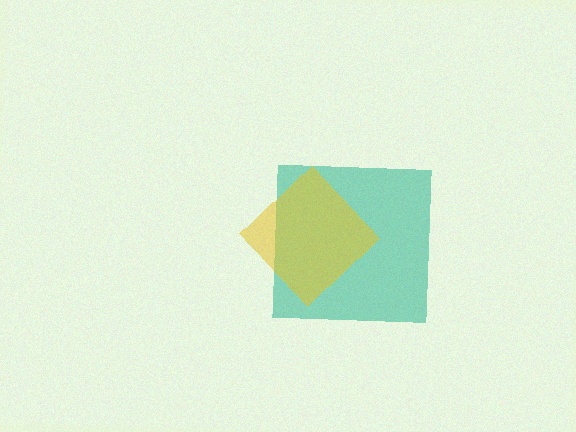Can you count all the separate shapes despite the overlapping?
Yes, there are 2 separate shapes.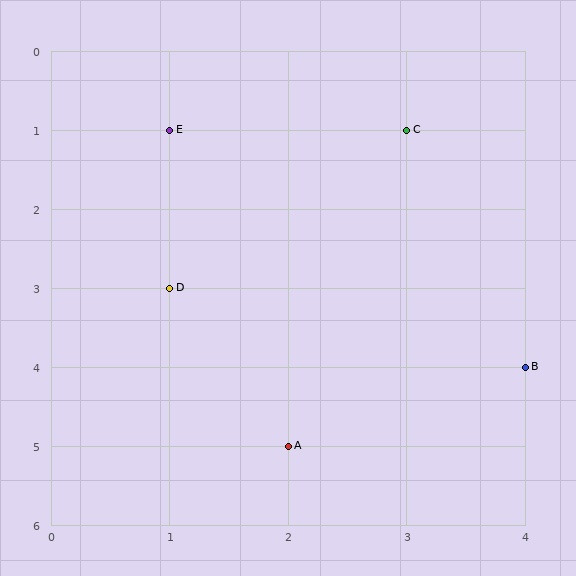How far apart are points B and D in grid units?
Points B and D are 3 columns and 1 row apart (about 3.2 grid units diagonally).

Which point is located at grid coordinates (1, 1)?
Point E is at (1, 1).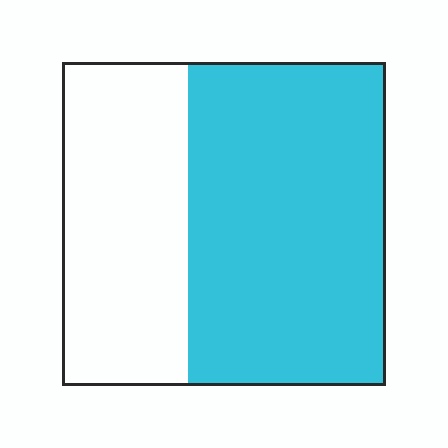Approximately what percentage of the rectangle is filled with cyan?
Approximately 60%.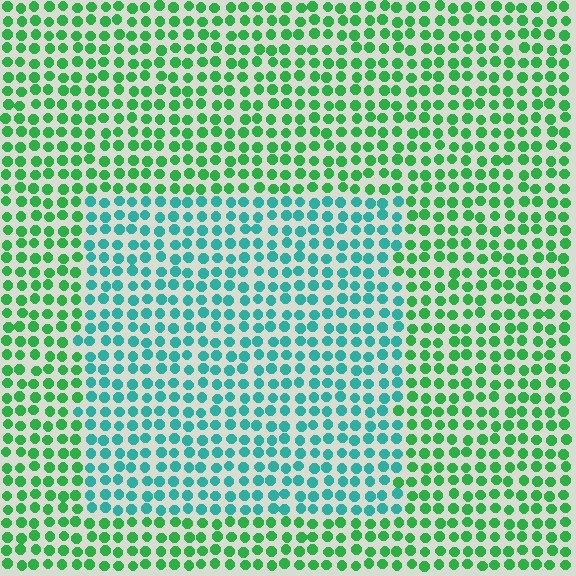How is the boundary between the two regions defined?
The boundary is defined purely by a slight shift in hue (about 43 degrees). Spacing, size, and orientation are identical on both sides.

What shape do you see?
I see a rectangle.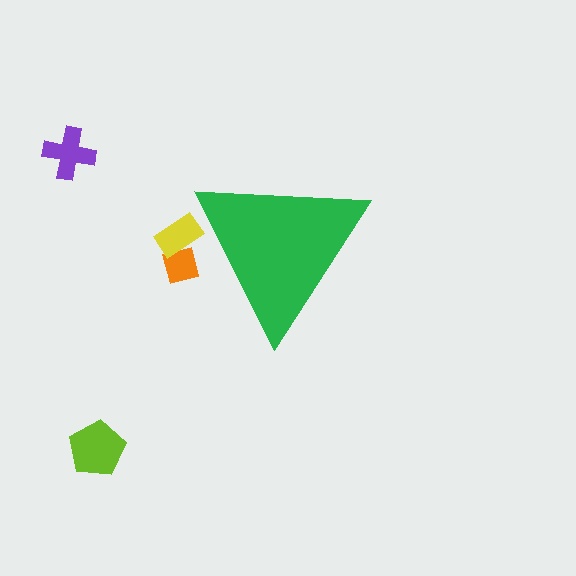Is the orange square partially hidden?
Yes, the orange square is partially hidden behind the green triangle.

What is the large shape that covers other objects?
A green triangle.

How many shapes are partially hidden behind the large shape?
2 shapes are partially hidden.